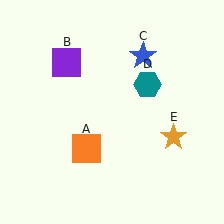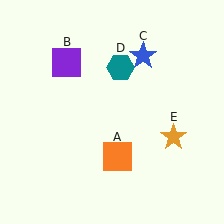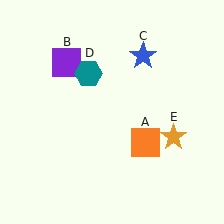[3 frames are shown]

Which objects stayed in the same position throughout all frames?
Purple square (object B) and blue star (object C) and orange star (object E) remained stationary.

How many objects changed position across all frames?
2 objects changed position: orange square (object A), teal hexagon (object D).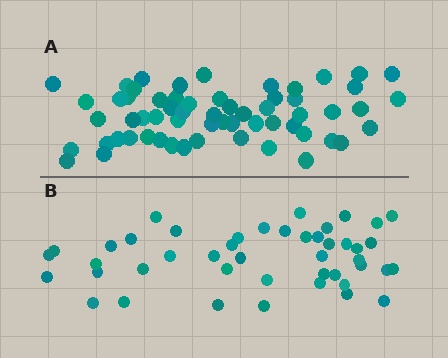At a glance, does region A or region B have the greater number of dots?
Region A (the top region) has more dots.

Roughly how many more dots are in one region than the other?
Region A has approximately 15 more dots than region B.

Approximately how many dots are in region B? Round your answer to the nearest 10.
About 40 dots. (The exact count is 45, which rounds to 40.)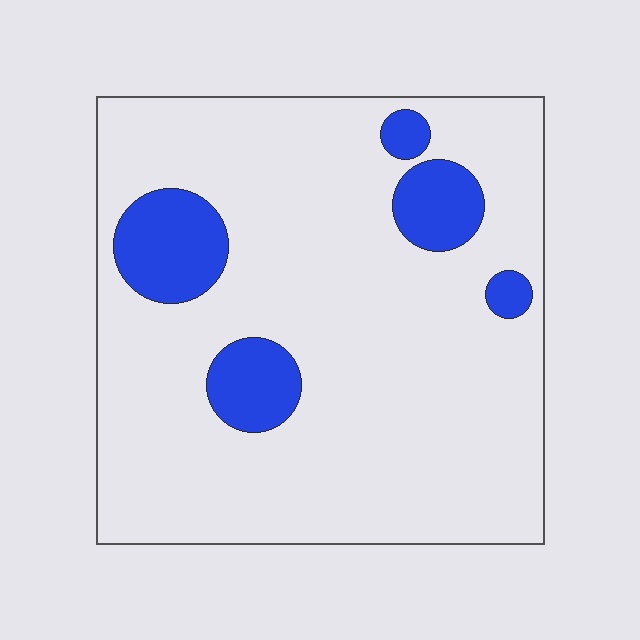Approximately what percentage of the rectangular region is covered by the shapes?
Approximately 15%.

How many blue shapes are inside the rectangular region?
5.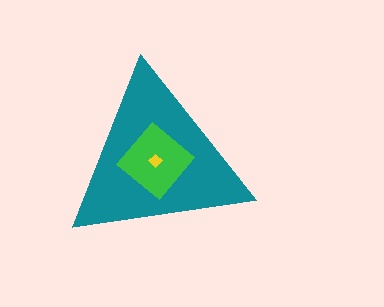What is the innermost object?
The yellow diamond.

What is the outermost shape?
The teal triangle.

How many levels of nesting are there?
3.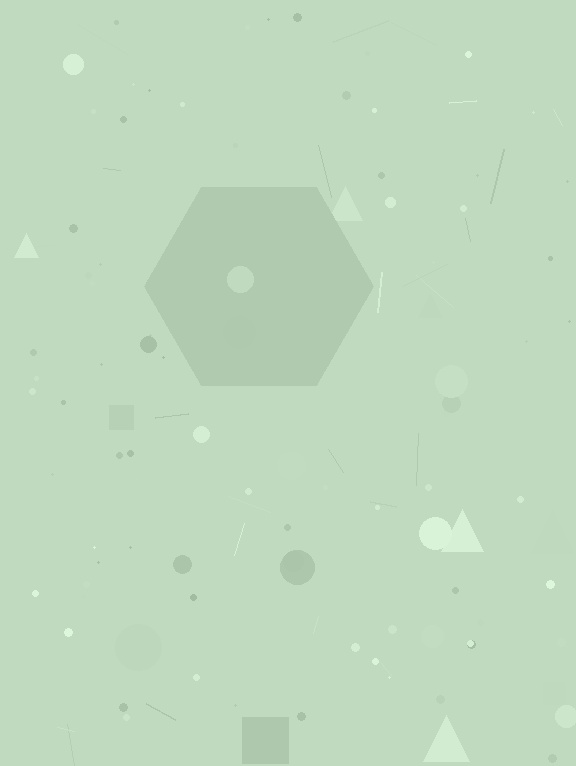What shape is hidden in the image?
A hexagon is hidden in the image.